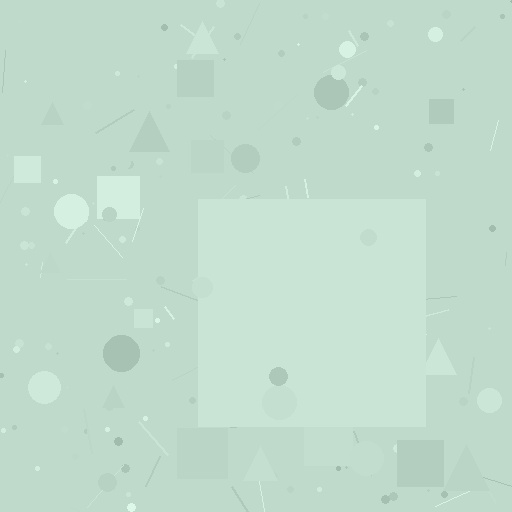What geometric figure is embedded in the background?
A square is embedded in the background.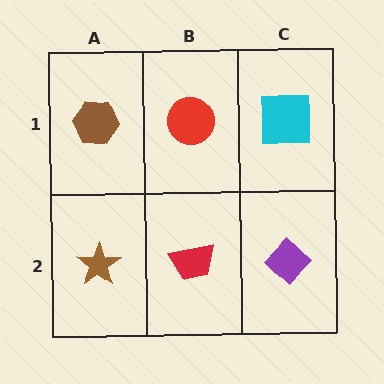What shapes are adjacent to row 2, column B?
A red circle (row 1, column B), a brown star (row 2, column A), a purple diamond (row 2, column C).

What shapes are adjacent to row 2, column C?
A cyan square (row 1, column C), a red trapezoid (row 2, column B).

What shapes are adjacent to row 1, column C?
A purple diamond (row 2, column C), a red circle (row 1, column B).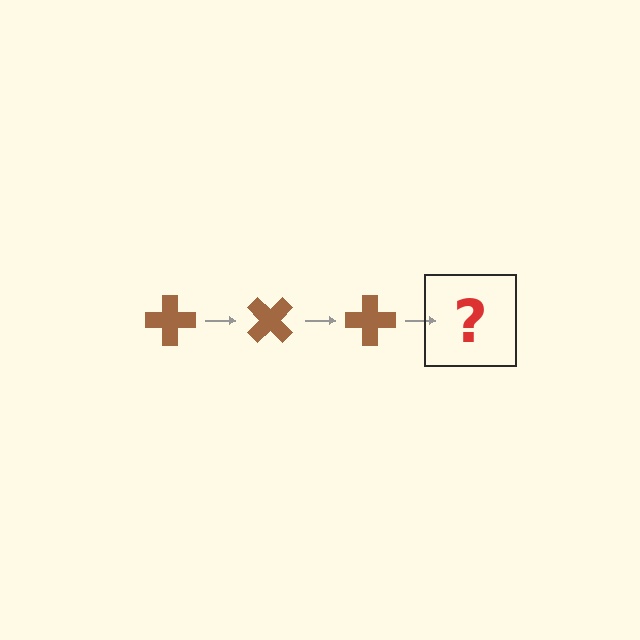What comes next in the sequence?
The next element should be a brown cross rotated 135 degrees.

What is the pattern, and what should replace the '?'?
The pattern is that the cross rotates 45 degrees each step. The '?' should be a brown cross rotated 135 degrees.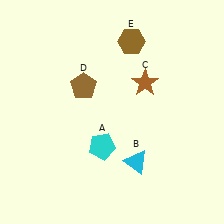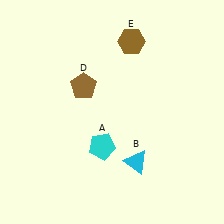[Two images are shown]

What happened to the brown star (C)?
The brown star (C) was removed in Image 2. It was in the top-right area of Image 1.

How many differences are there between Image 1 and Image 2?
There is 1 difference between the two images.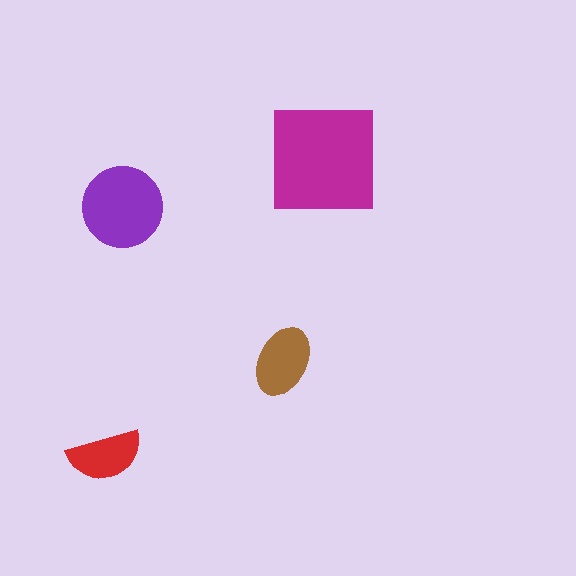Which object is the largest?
The magenta square.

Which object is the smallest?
The red semicircle.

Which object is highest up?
The magenta square is topmost.